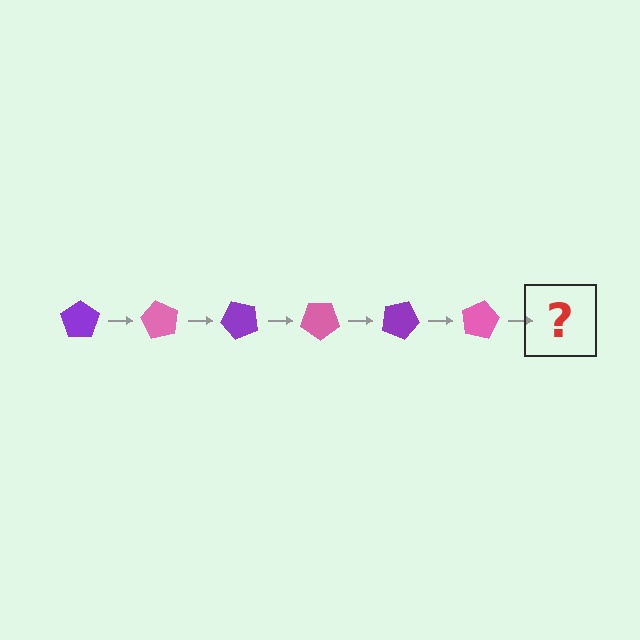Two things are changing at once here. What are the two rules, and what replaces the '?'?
The two rules are that it rotates 60 degrees each step and the color cycles through purple and pink. The '?' should be a purple pentagon, rotated 360 degrees from the start.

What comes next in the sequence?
The next element should be a purple pentagon, rotated 360 degrees from the start.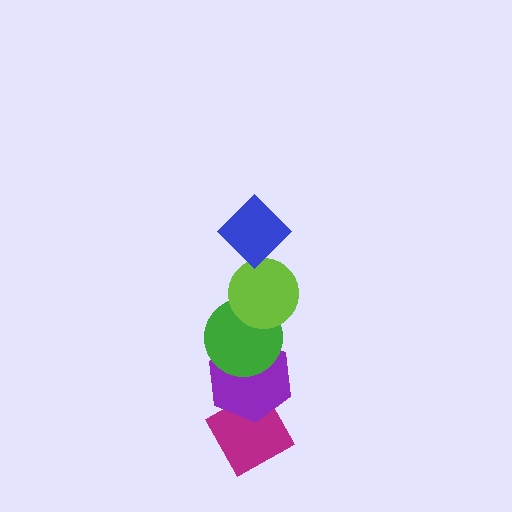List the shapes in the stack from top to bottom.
From top to bottom: the blue diamond, the lime circle, the green circle, the purple hexagon, the magenta diamond.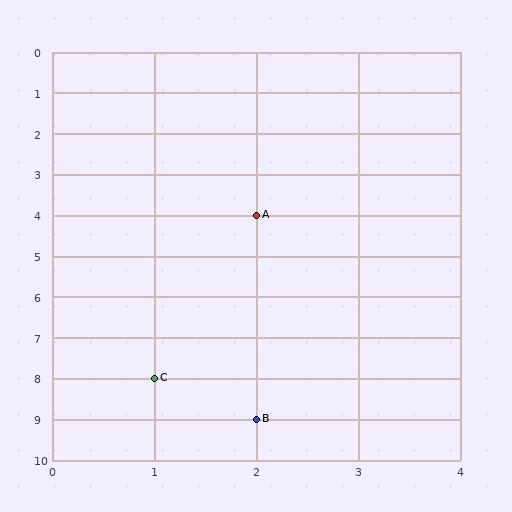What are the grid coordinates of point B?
Point B is at grid coordinates (2, 9).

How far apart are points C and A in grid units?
Points C and A are 1 column and 4 rows apart (about 4.1 grid units diagonally).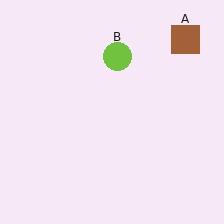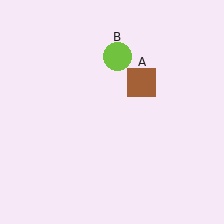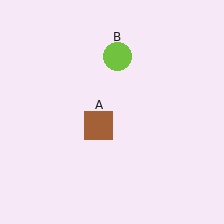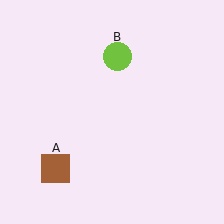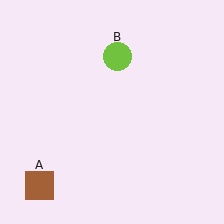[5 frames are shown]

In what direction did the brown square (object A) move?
The brown square (object A) moved down and to the left.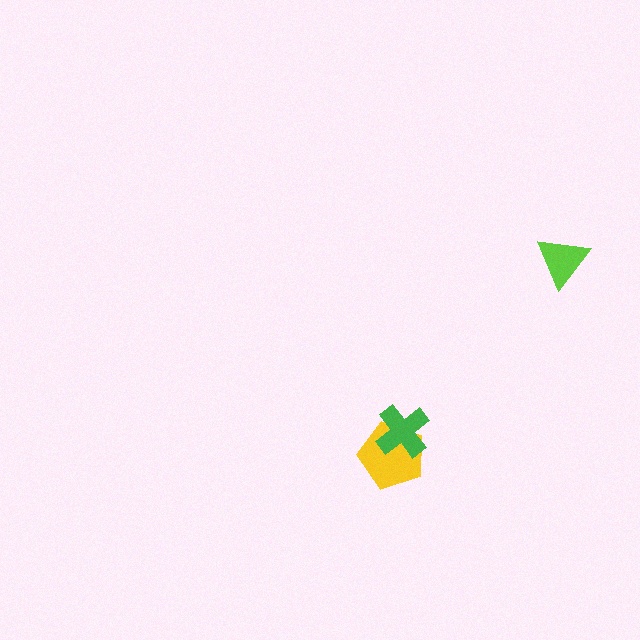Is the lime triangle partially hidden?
No, no other shape covers it.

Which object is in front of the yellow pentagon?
The green cross is in front of the yellow pentagon.